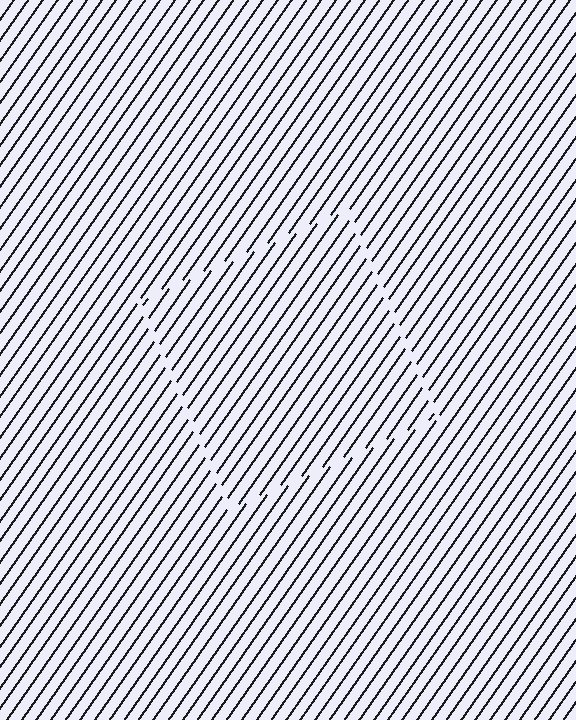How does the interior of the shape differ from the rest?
The interior of the shape contains the same grating, shifted by half a period — the contour is defined by the phase discontinuity where line-ends from the inner and outer gratings abut.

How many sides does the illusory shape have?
4 sides — the line-ends trace a square.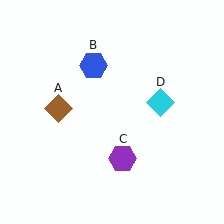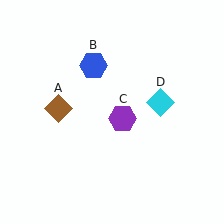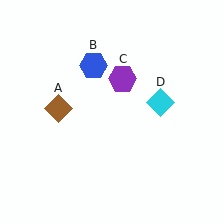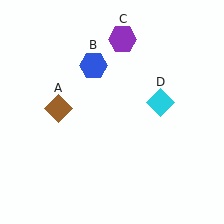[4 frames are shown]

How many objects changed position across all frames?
1 object changed position: purple hexagon (object C).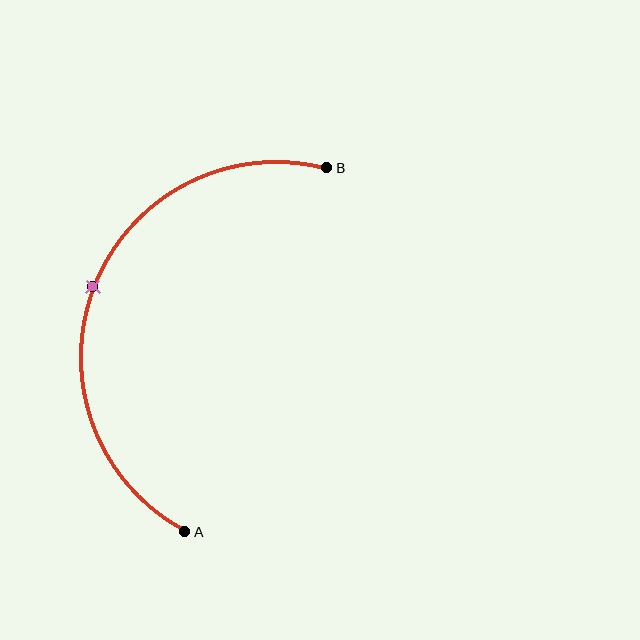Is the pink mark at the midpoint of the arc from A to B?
Yes. The pink mark lies on the arc at equal arc-length from both A and B — it is the arc midpoint.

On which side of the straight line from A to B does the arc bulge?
The arc bulges to the left of the straight line connecting A and B.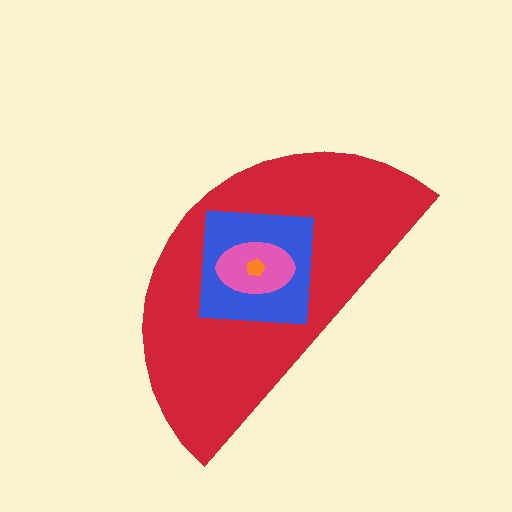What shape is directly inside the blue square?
The pink ellipse.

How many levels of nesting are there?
4.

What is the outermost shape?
The red semicircle.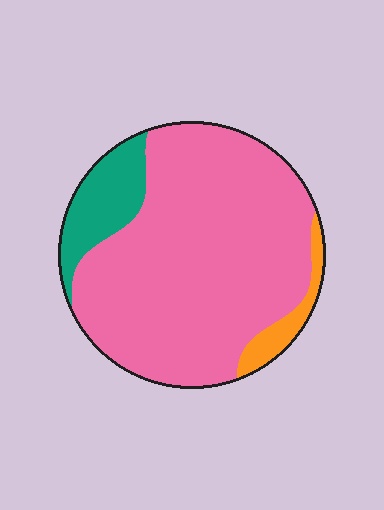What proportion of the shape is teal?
Teal covers about 15% of the shape.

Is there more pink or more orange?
Pink.